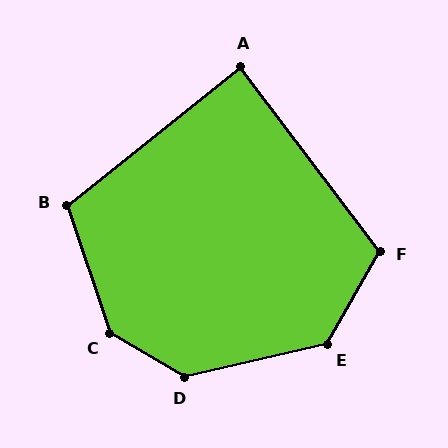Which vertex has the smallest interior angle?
A, at approximately 88 degrees.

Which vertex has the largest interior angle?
C, at approximately 139 degrees.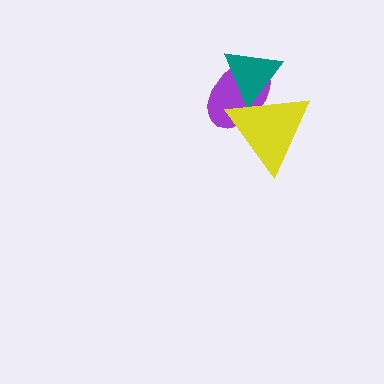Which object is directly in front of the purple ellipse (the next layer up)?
The teal triangle is directly in front of the purple ellipse.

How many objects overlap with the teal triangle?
2 objects overlap with the teal triangle.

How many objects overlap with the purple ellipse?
2 objects overlap with the purple ellipse.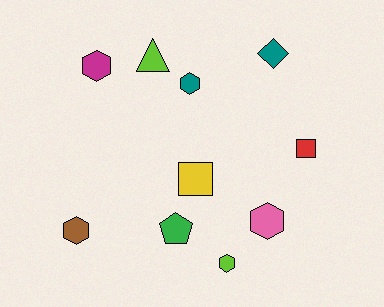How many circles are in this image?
There are no circles.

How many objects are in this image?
There are 10 objects.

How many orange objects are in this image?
There are no orange objects.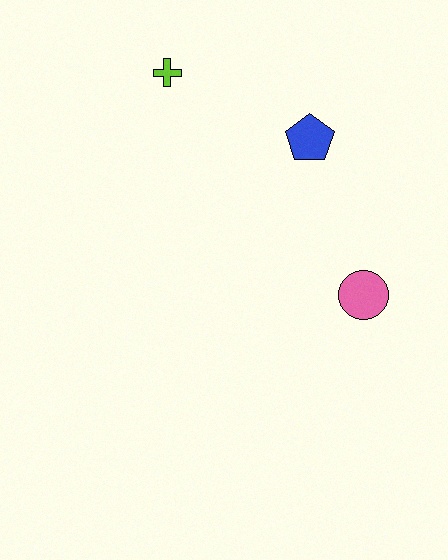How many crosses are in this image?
There is 1 cross.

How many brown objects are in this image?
There are no brown objects.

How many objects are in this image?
There are 3 objects.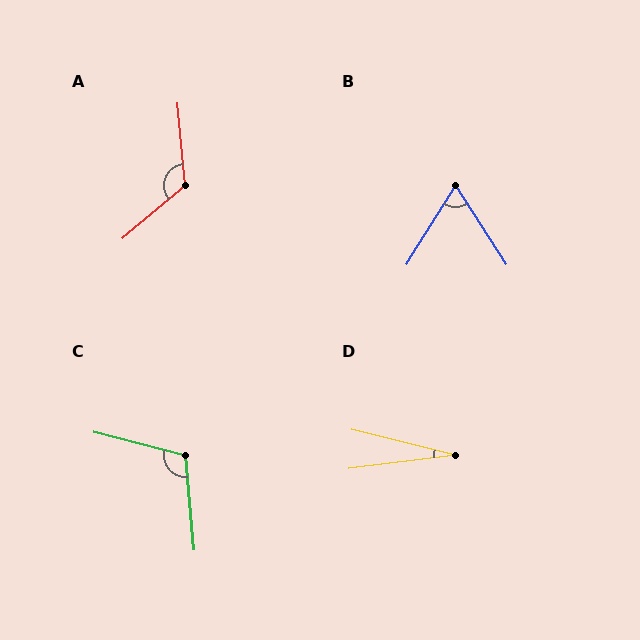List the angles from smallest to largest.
D (21°), B (65°), C (110°), A (125°).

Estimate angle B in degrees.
Approximately 65 degrees.